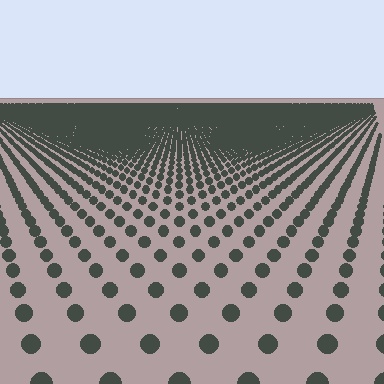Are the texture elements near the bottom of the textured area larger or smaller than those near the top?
Larger. Near the bottom, elements are closer to the viewer and appear at a bigger on-screen size.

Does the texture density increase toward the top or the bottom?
Density increases toward the top.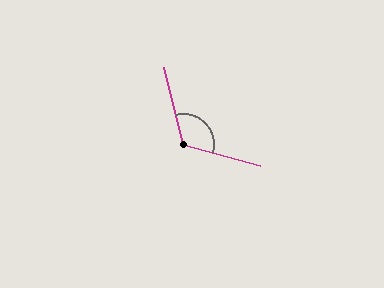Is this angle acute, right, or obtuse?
It is obtuse.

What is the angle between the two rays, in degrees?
Approximately 120 degrees.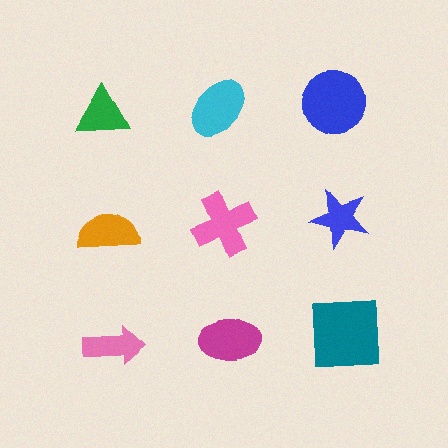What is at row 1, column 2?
A cyan ellipse.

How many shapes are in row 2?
3 shapes.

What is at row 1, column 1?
A green triangle.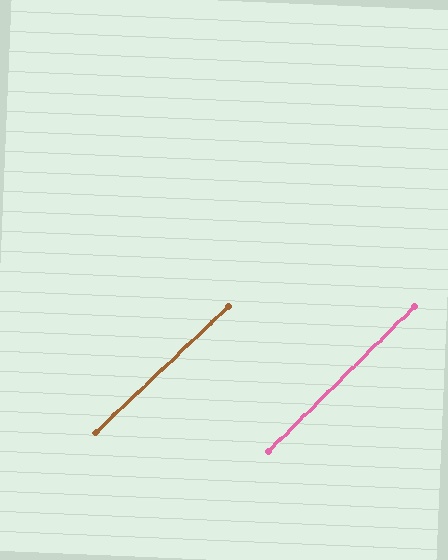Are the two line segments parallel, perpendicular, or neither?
Parallel — their directions differ by only 1.6°.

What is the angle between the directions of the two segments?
Approximately 2 degrees.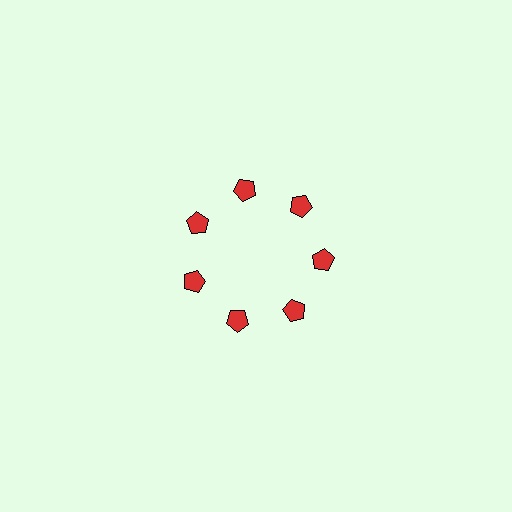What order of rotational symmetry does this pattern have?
This pattern has 7-fold rotational symmetry.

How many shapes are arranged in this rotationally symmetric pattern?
There are 7 shapes, arranged in 7 groups of 1.